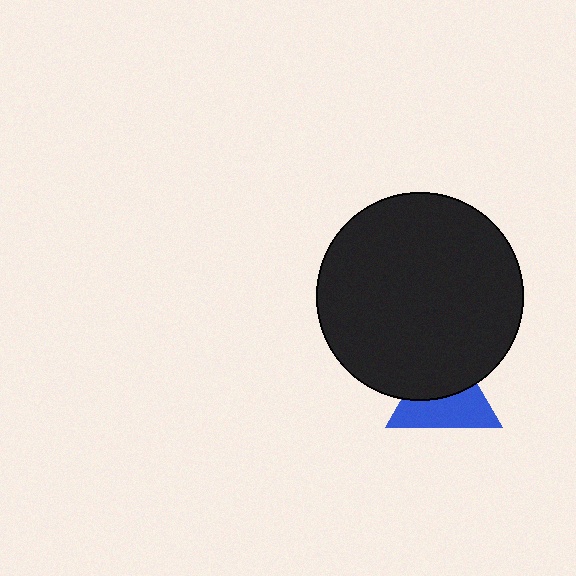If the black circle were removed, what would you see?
You would see the complete blue triangle.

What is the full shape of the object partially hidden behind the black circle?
The partially hidden object is a blue triangle.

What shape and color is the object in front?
The object in front is a black circle.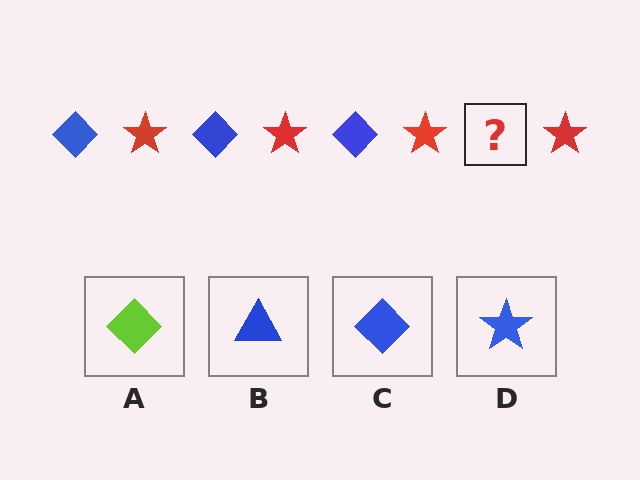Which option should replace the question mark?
Option C.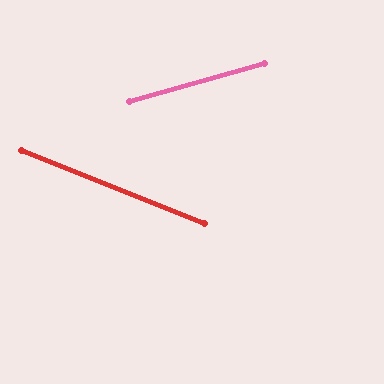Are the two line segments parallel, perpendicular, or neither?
Neither parallel nor perpendicular — they differ by about 38°.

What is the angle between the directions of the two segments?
Approximately 38 degrees.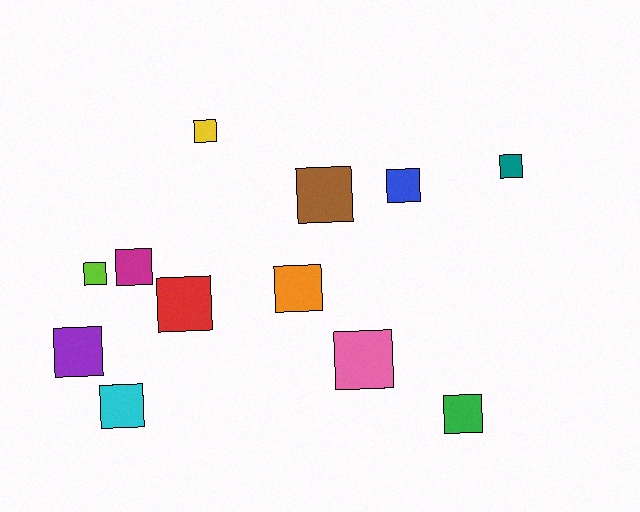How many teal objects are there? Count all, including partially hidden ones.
There is 1 teal object.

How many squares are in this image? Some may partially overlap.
There are 12 squares.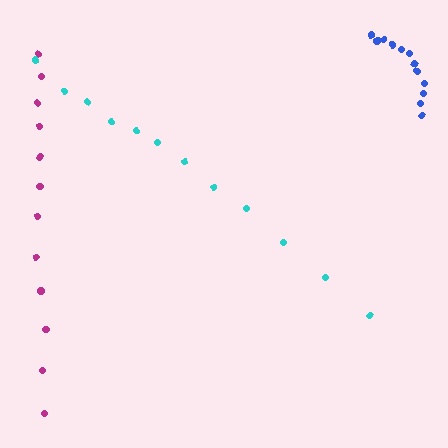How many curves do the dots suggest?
There are 3 distinct paths.